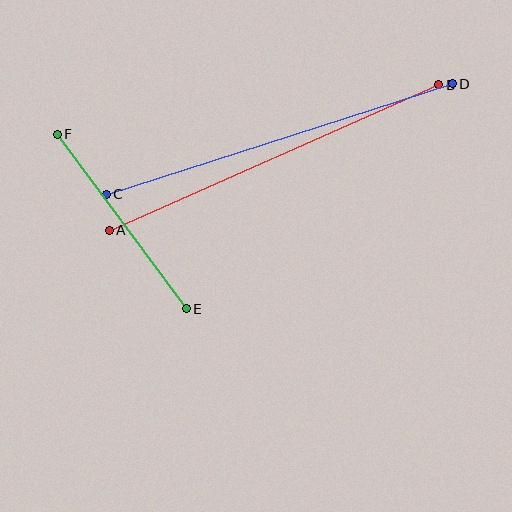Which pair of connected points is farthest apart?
Points C and D are farthest apart.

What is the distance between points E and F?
The distance is approximately 217 pixels.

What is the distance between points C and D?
The distance is approximately 363 pixels.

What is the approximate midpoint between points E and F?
The midpoint is at approximately (122, 221) pixels.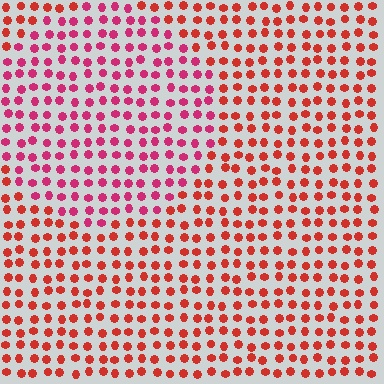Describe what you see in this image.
The image is filled with small red elements in a uniform arrangement. A circle-shaped region is visible where the elements are tinted to a slightly different hue, forming a subtle color boundary.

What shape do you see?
I see a circle.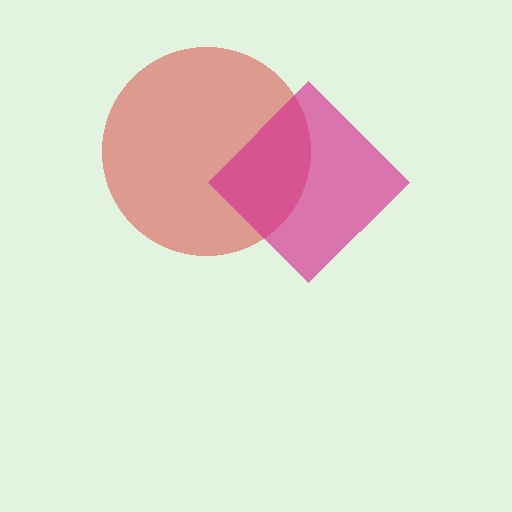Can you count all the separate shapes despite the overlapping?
Yes, there are 2 separate shapes.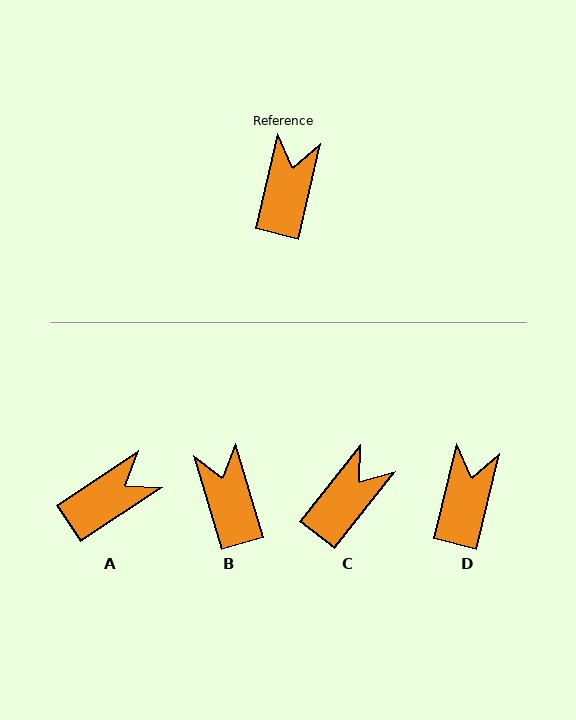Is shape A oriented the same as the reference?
No, it is off by about 43 degrees.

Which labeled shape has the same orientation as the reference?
D.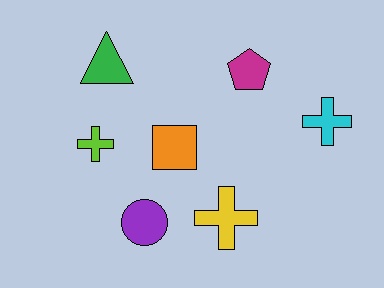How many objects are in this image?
There are 7 objects.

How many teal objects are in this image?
There are no teal objects.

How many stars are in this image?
There are no stars.